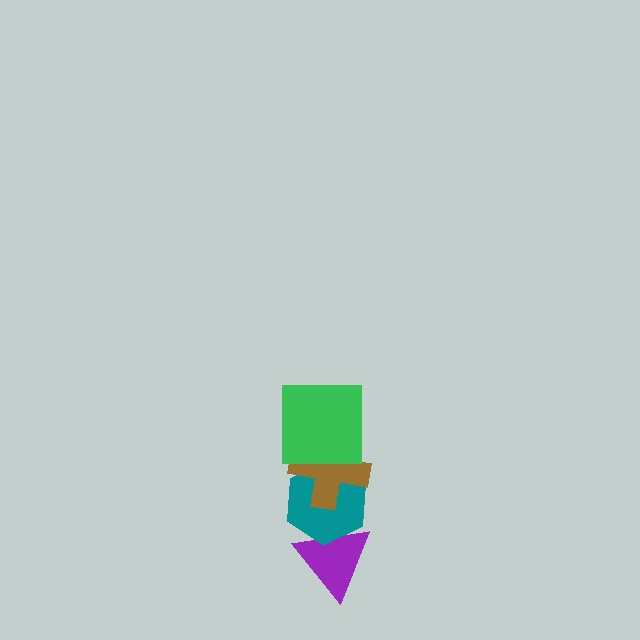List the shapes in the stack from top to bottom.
From top to bottom: the green square, the brown cross, the teal hexagon, the purple triangle.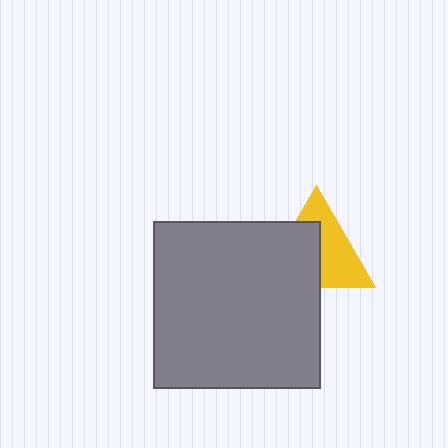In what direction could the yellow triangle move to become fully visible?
The yellow triangle could move toward the upper-right. That would shift it out from behind the gray square entirely.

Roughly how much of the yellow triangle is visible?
About half of it is visible (roughly 51%).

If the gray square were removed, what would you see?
You would see the complete yellow triangle.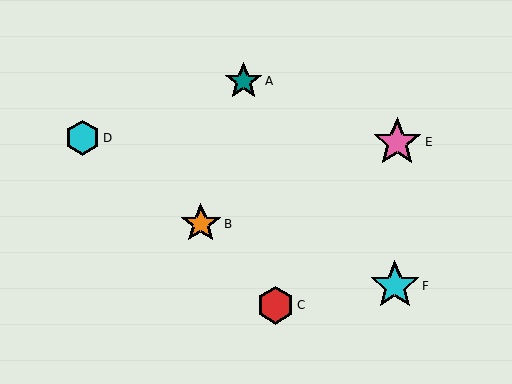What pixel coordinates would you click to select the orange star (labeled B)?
Click at (201, 224) to select the orange star B.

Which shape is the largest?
The cyan star (labeled F) is the largest.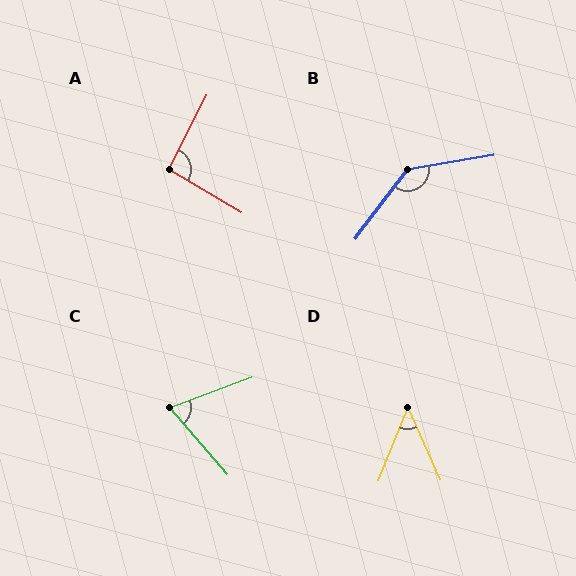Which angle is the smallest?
D, at approximately 46 degrees.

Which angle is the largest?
B, at approximately 137 degrees.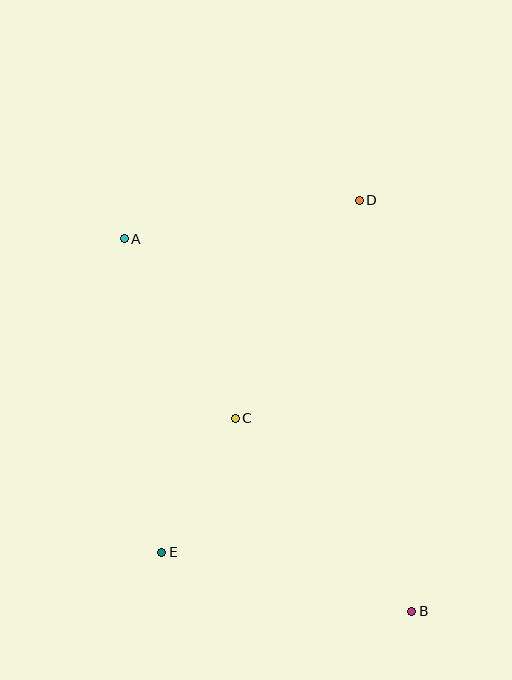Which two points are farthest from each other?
Points A and B are farthest from each other.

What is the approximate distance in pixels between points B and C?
The distance between B and C is approximately 262 pixels.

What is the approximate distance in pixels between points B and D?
The distance between B and D is approximately 414 pixels.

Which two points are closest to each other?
Points C and E are closest to each other.